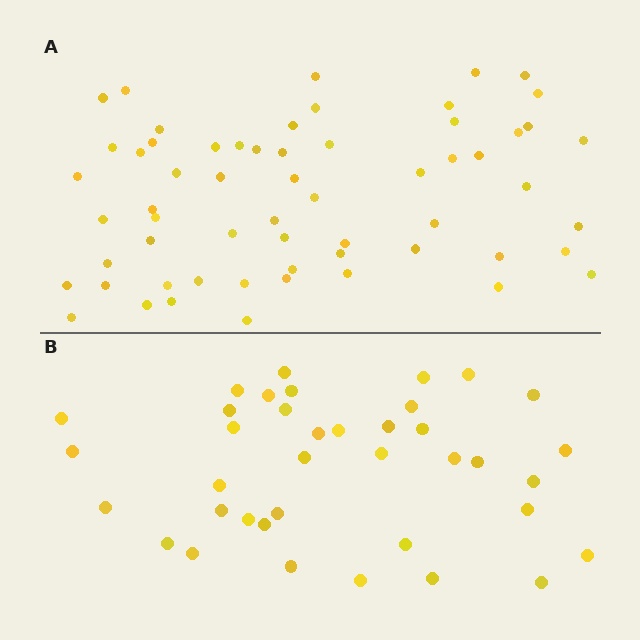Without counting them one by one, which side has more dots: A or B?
Region A (the top region) has more dots.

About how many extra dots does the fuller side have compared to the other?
Region A has approximately 20 more dots than region B.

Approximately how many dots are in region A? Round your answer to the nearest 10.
About 60 dots.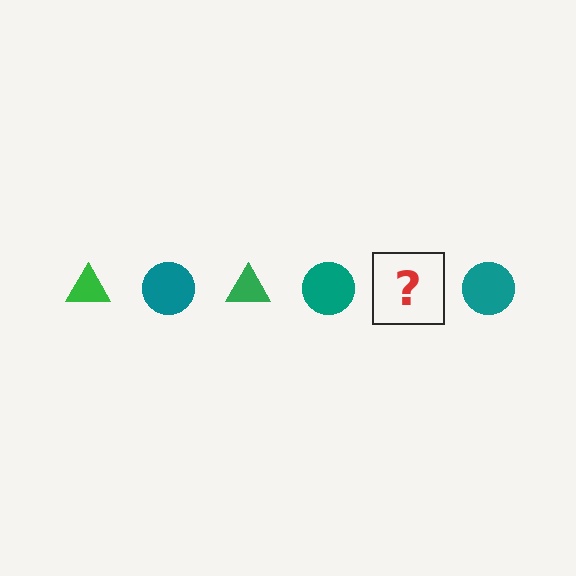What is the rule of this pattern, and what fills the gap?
The rule is that the pattern alternates between green triangle and teal circle. The gap should be filled with a green triangle.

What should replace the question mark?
The question mark should be replaced with a green triangle.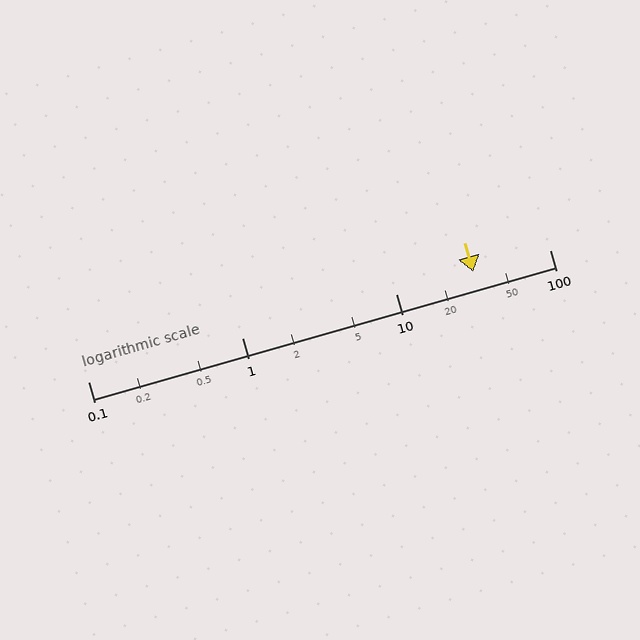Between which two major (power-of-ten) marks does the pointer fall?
The pointer is between 10 and 100.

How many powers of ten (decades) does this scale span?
The scale spans 3 decades, from 0.1 to 100.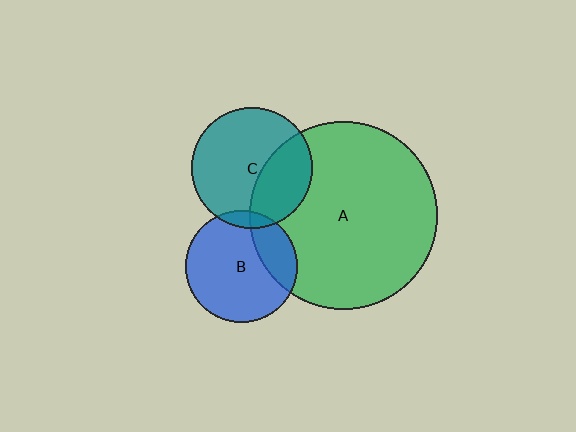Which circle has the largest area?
Circle A (green).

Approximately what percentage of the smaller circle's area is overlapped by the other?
Approximately 25%.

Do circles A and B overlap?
Yes.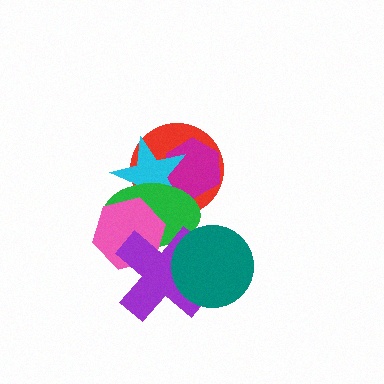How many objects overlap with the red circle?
3 objects overlap with the red circle.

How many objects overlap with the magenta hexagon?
3 objects overlap with the magenta hexagon.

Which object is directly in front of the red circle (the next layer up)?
The magenta hexagon is directly in front of the red circle.